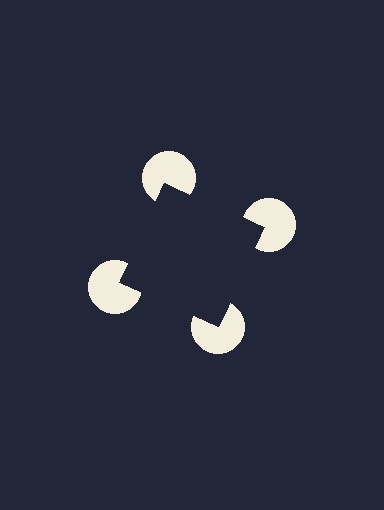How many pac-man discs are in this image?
There are 4 — one at each vertex of the illusory square.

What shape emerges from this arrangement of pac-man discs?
An illusory square — its edges are inferred from the aligned wedge cuts in the pac-man discs, not physically drawn.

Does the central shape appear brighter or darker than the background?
It typically appears slightly darker than the background, even though no actual brightness change is drawn.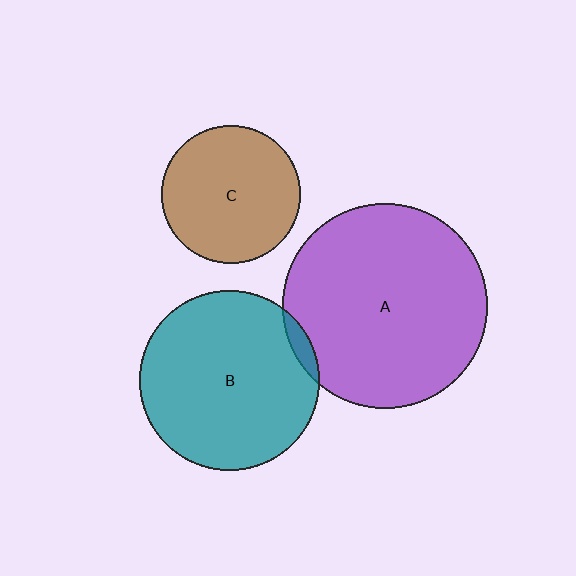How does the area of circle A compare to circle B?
Approximately 1.3 times.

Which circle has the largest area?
Circle A (purple).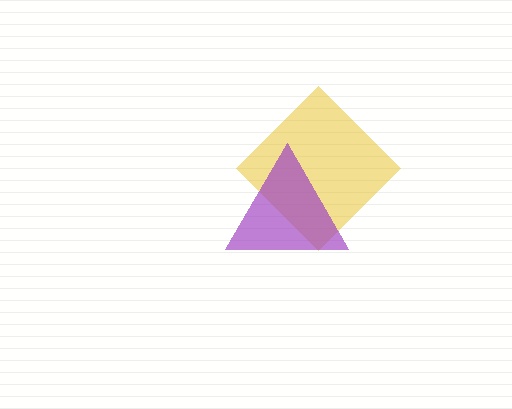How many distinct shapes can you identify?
There are 2 distinct shapes: a yellow diamond, a purple triangle.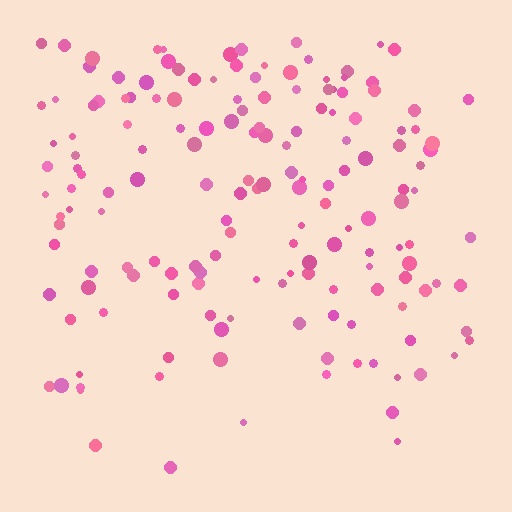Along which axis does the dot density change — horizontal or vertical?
Vertical.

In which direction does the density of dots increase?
From bottom to top, with the top side densest.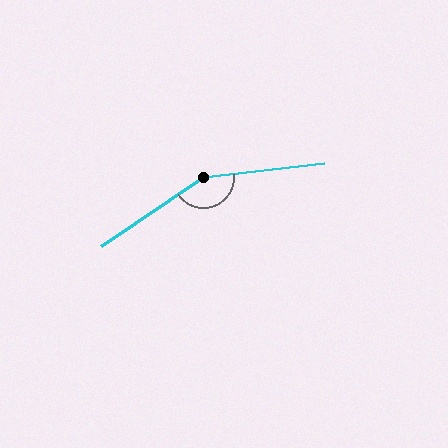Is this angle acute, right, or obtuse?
It is obtuse.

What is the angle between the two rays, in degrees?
Approximately 153 degrees.